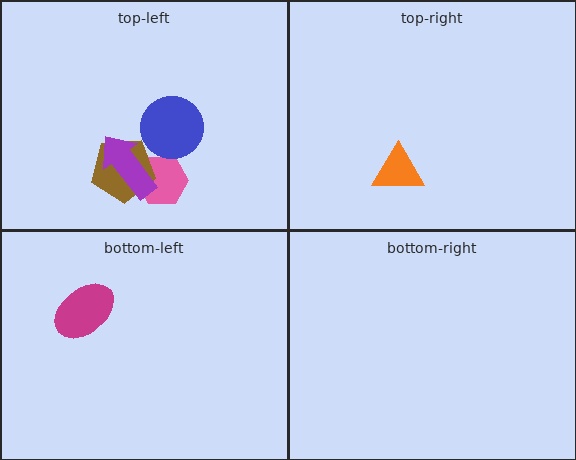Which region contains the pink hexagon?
The top-left region.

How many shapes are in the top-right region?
1.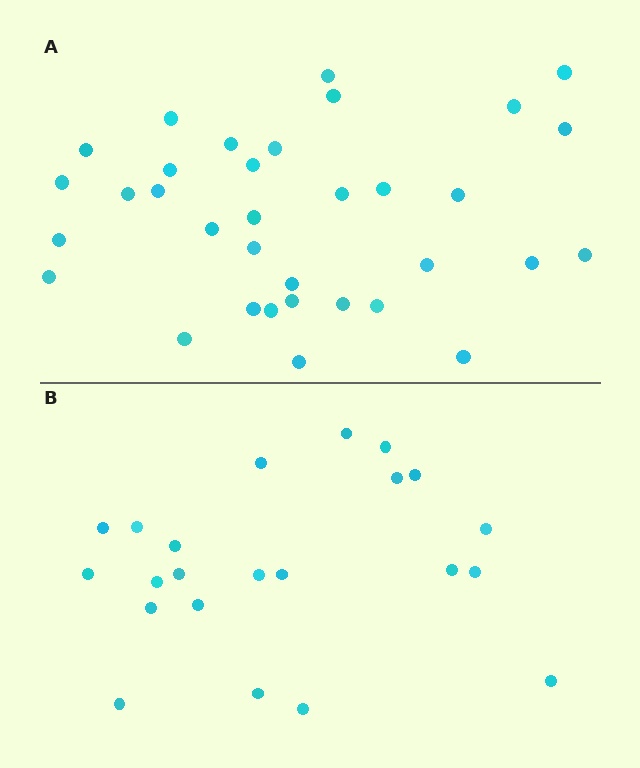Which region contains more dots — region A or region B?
Region A (the top region) has more dots.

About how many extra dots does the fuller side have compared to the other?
Region A has roughly 12 or so more dots than region B.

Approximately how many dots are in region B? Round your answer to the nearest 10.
About 20 dots. (The exact count is 22, which rounds to 20.)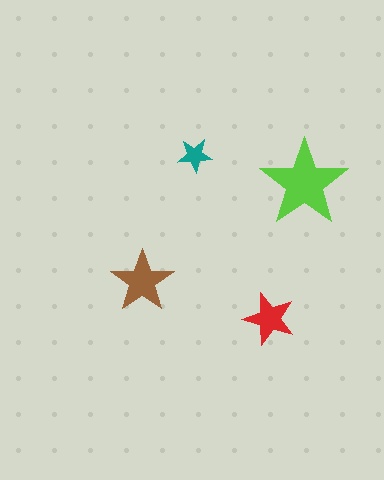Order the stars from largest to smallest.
the lime one, the brown one, the red one, the teal one.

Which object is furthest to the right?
The lime star is rightmost.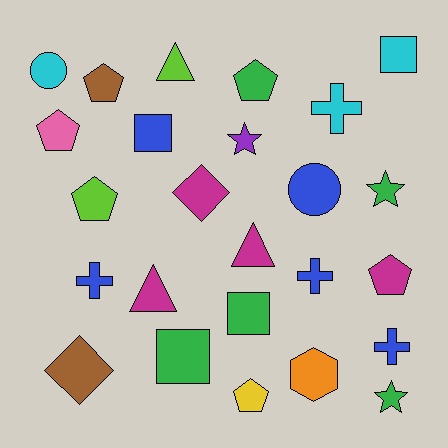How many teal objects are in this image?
There are no teal objects.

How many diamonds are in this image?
There are 2 diamonds.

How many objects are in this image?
There are 25 objects.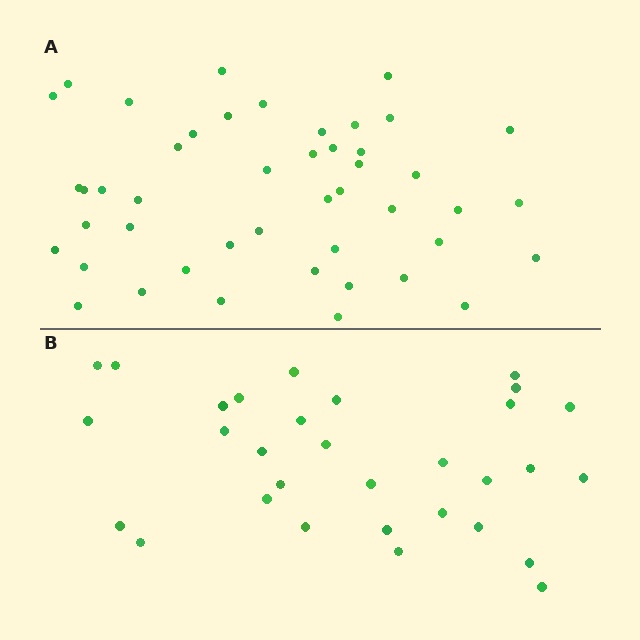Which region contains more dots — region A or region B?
Region A (the top region) has more dots.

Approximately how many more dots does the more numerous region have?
Region A has approximately 15 more dots than region B.